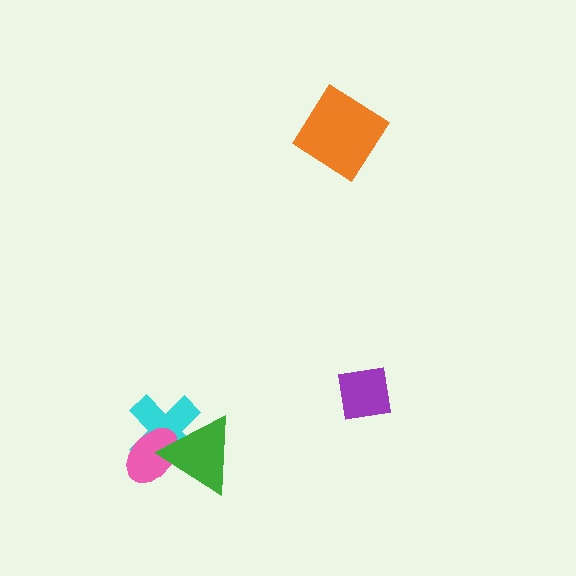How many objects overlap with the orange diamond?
0 objects overlap with the orange diamond.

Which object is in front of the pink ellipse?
The green triangle is in front of the pink ellipse.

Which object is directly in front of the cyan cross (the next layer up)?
The pink ellipse is directly in front of the cyan cross.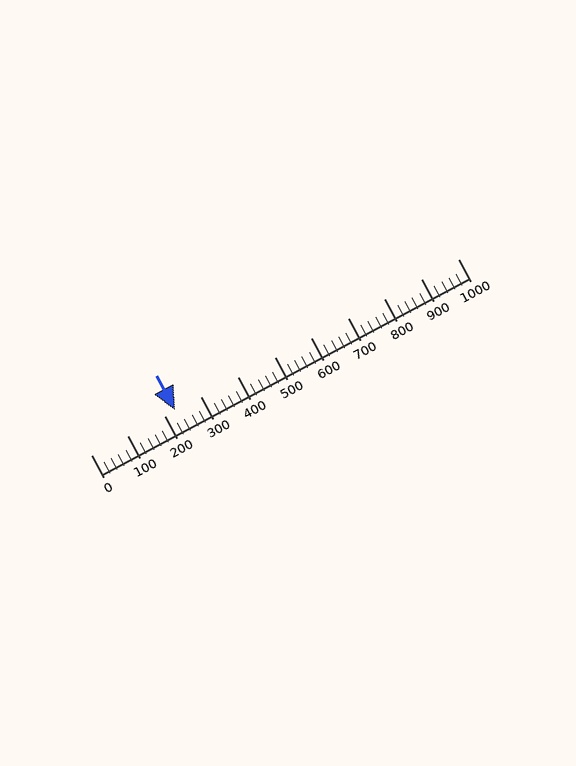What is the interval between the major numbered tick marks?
The major tick marks are spaced 100 units apart.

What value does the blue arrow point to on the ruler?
The blue arrow points to approximately 228.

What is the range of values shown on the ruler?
The ruler shows values from 0 to 1000.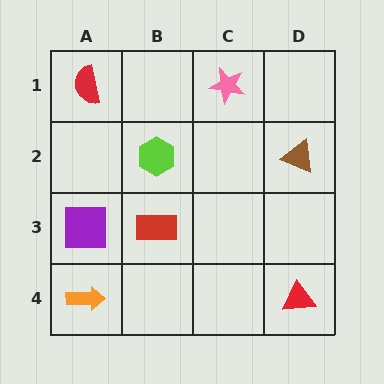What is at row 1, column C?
A pink star.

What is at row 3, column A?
A purple square.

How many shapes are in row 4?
2 shapes.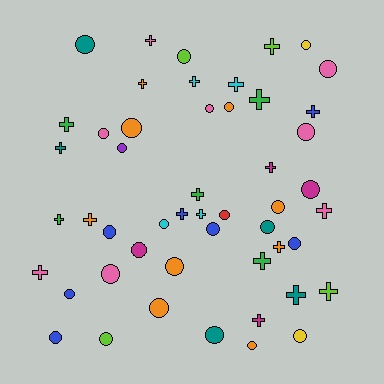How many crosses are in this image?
There are 22 crosses.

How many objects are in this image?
There are 50 objects.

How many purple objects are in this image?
There is 1 purple object.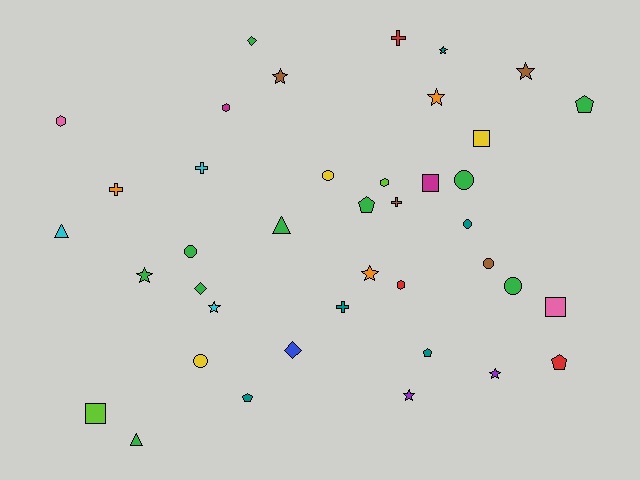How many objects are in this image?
There are 40 objects.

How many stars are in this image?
There are 9 stars.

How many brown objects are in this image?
There are 4 brown objects.